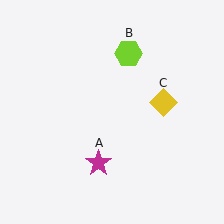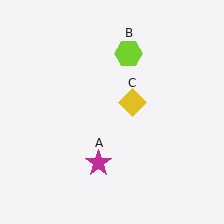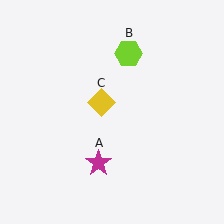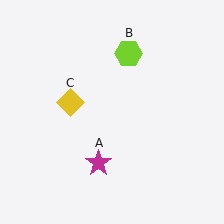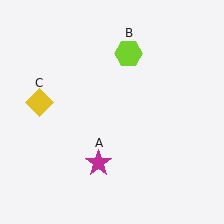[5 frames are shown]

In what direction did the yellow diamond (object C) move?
The yellow diamond (object C) moved left.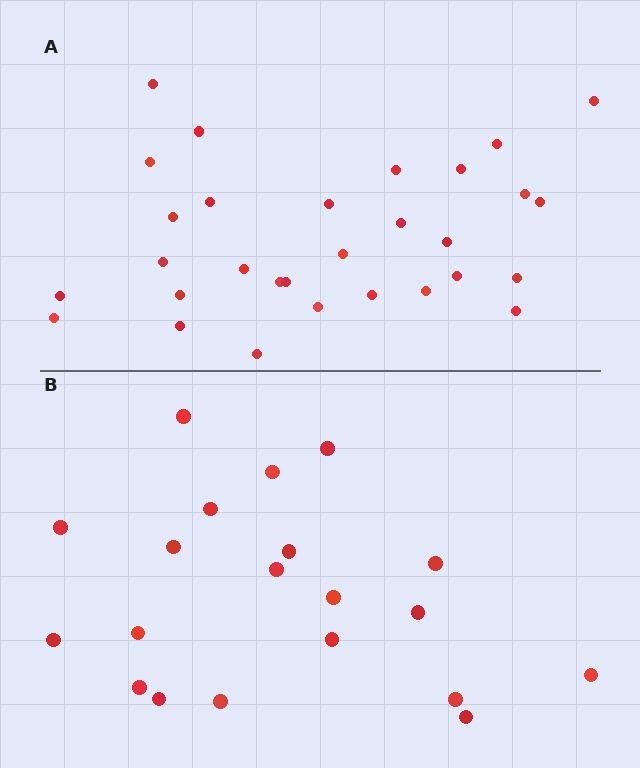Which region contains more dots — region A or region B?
Region A (the top region) has more dots.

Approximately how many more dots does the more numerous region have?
Region A has roughly 10 or so more dots than region B.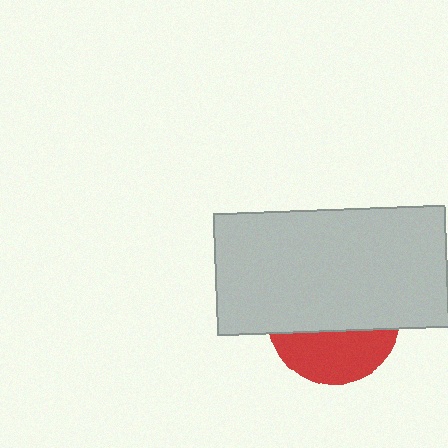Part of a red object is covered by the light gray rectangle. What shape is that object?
It is a circle.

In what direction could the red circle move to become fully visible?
The red circle could move down. That would shift it out from behind the light gray rectangle entirely.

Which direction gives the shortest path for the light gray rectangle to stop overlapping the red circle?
Moving up gives the shortest separation.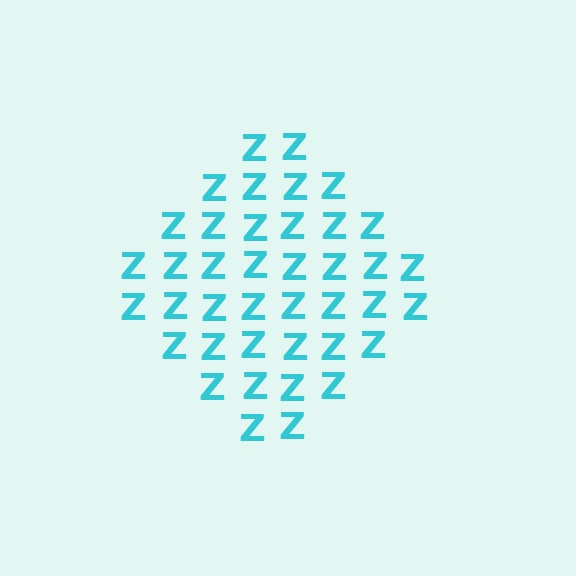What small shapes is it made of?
It is made of small letter Z's.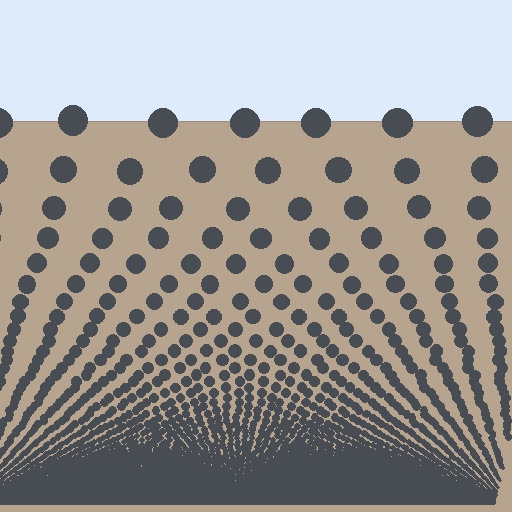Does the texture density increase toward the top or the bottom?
Density increases toward the bottom.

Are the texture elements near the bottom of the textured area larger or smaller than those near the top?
Smaller. The gradient is inverted — elements near the bottom are smaller and denser.